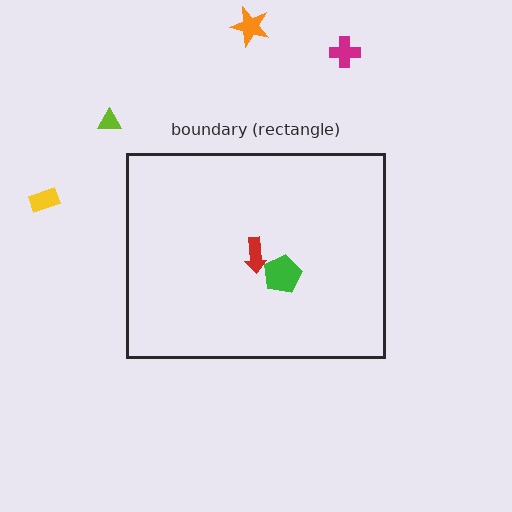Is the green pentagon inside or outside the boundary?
Inside.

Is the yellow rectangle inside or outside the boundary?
Outside.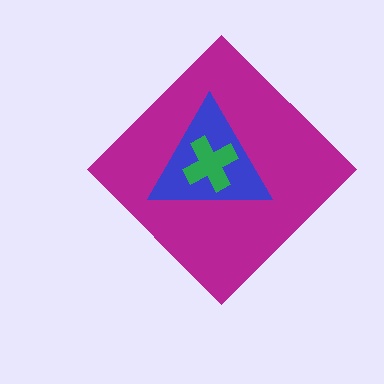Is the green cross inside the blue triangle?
Yes.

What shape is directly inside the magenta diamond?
The blue triangle.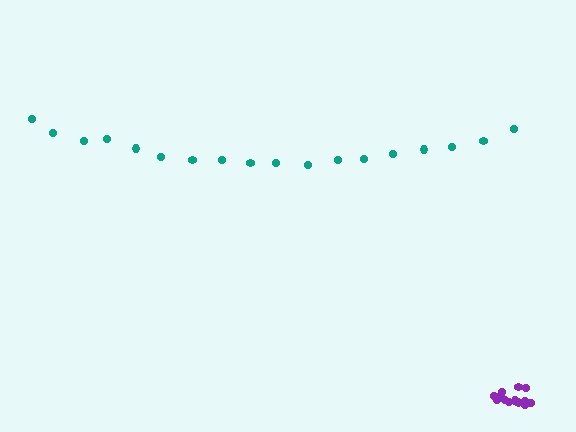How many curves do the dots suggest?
There are 2 distinct paths.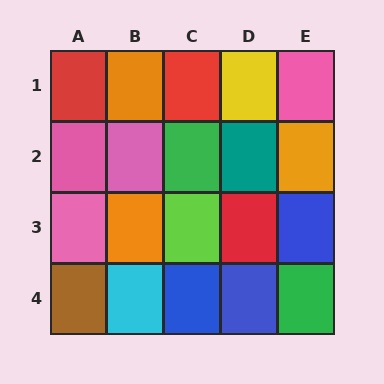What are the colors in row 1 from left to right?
Red, orange, red, yellow, pink.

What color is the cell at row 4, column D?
Blue.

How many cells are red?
3 cells are red.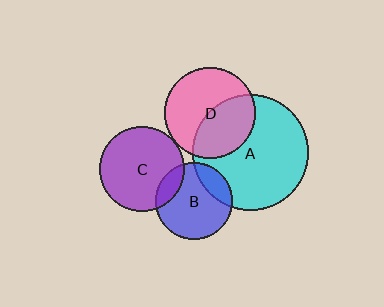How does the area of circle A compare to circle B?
Approximately 2.3 times.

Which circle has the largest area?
Circle A (cyan).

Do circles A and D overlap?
Yes.